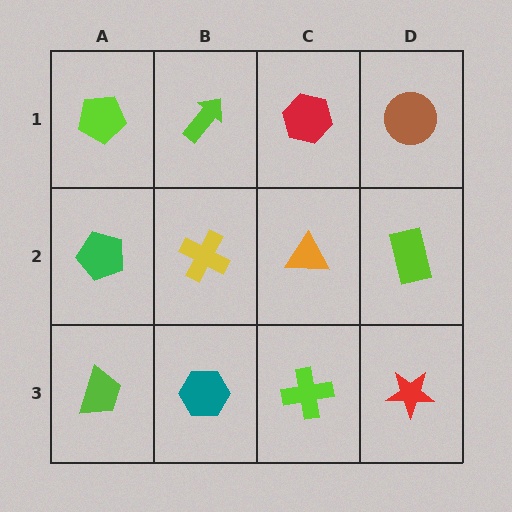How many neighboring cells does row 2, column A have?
3.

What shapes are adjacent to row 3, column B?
A yellow cross (row 2, column B), a lime trapezoid (row 3, column A), a lime cross (row 3, column C).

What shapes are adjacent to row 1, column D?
A lime rectangle (row 2, column D), a red hexagon (row 1, column C).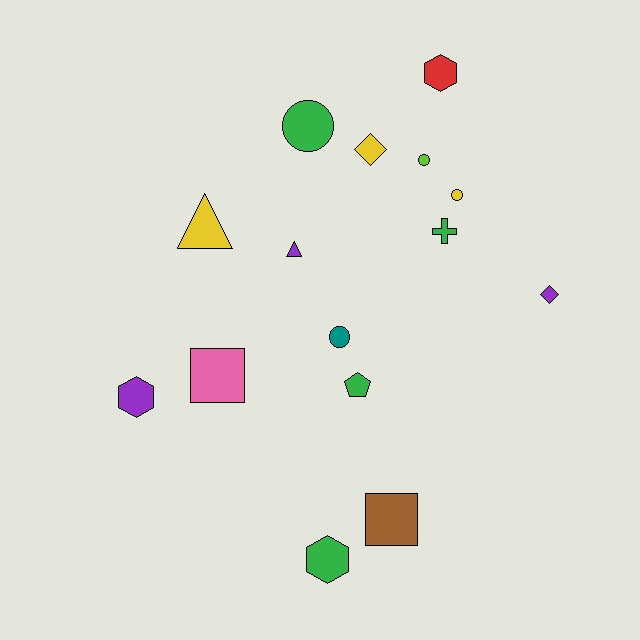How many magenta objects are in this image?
There are no magenta objects.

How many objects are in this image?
There are 15 objects.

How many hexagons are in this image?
There are 3 hexagons.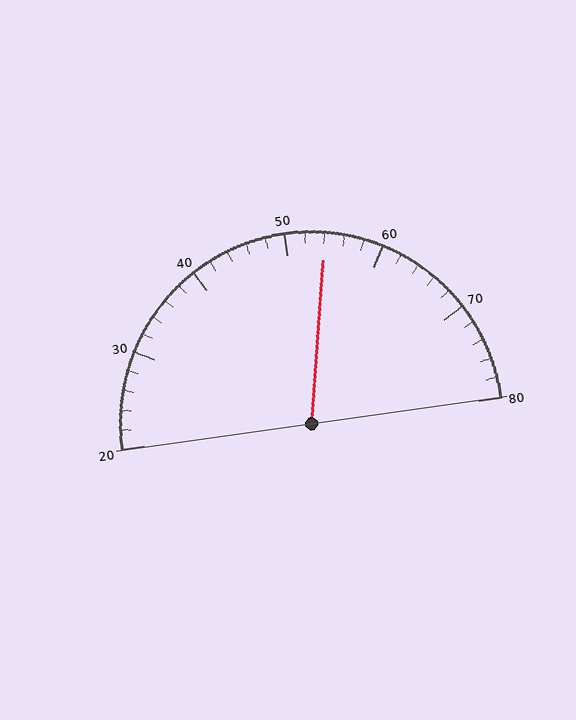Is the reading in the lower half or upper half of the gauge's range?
The reading is in the upper half of the range (20 to 80).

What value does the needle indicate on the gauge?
The needle indicates approximately 54.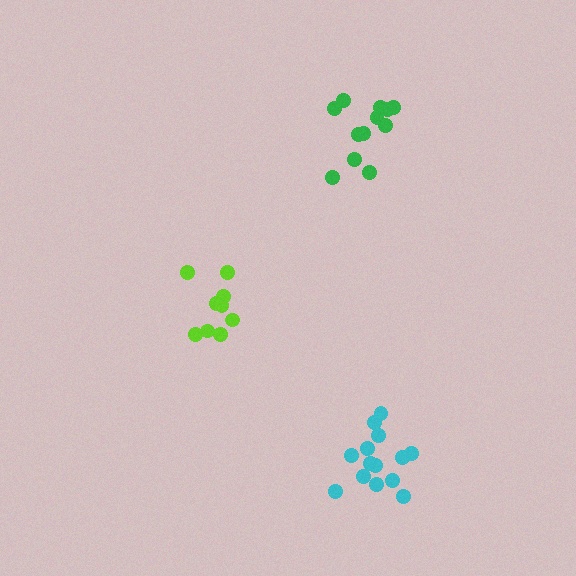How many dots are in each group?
Group 1: 9 dots, Group 2: 12 dots, Group 3: 14 dots (35 total).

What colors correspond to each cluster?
The clusters are colored: lime, green, cyan.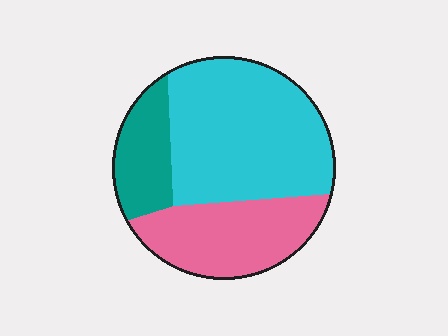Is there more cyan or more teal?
Cyan.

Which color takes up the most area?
Cyan, at roughly 55%.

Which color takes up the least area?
Teal, at roughly 15%.